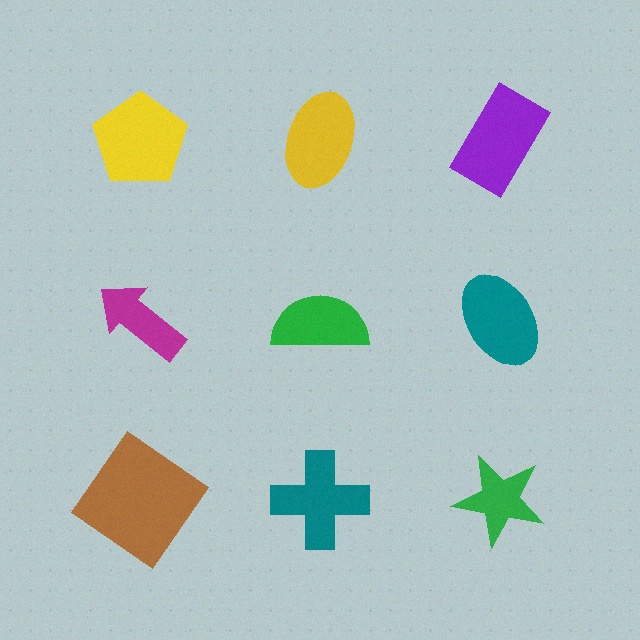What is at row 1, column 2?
A yellow ellipse.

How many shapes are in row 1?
3 shapes.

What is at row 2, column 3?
A teal ellipse.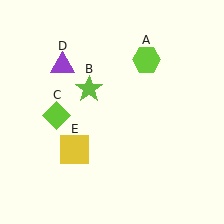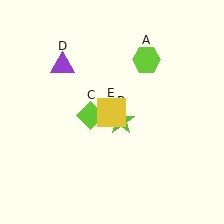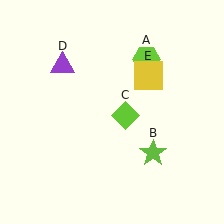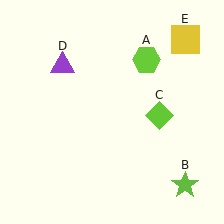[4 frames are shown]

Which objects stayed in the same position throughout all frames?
Lime hexagon (object A) and purple triangle (object D) remained stationary.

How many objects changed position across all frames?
3 objects changed position: lime star (object B), lime diamond (object C), yellow square (object E).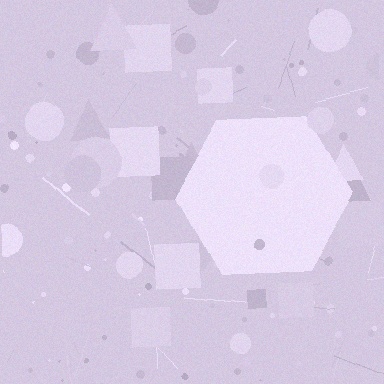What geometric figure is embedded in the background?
A hexagon is embedded in the background.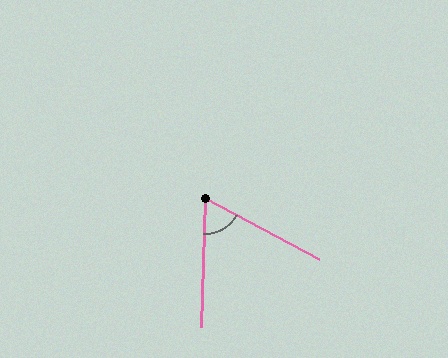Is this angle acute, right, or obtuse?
It is acute.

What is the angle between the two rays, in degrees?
Approximately 63 degrees.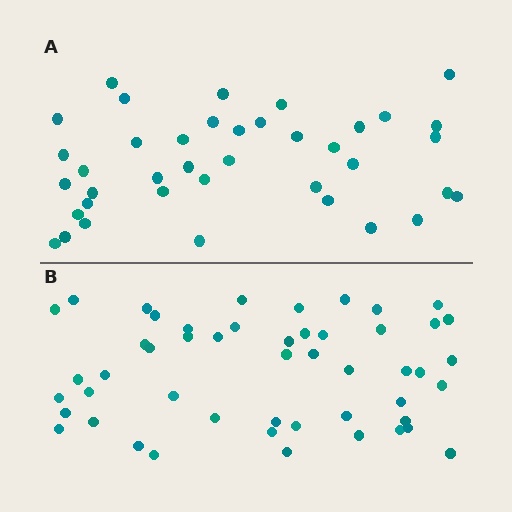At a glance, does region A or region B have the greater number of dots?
Region B (the bottom region) has more dots.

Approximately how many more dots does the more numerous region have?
Region B has roughly 12 or so more dots than region A.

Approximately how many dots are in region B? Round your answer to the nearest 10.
About 50 dots.